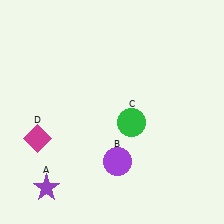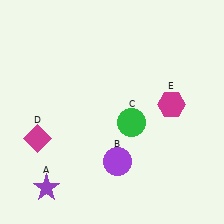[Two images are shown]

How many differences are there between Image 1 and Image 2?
There is 1 difference between the two images.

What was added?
A magenta hexagon (E) was added in Image 2.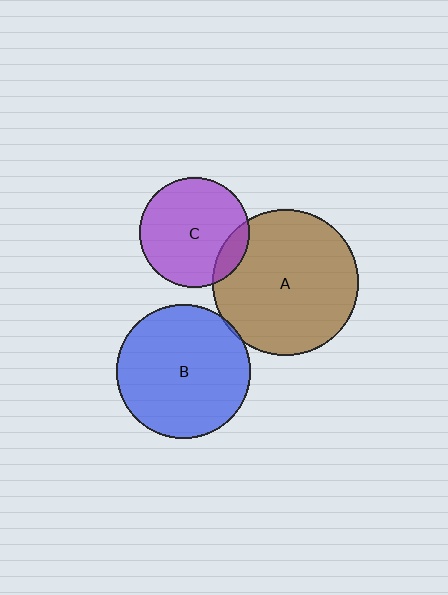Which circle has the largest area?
Circle A (brown).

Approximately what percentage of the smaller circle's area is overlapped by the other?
Approximately 15%.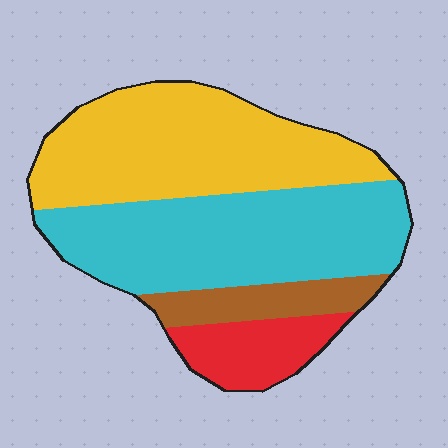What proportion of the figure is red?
Red covers about 10% of the figure.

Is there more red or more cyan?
Cyan.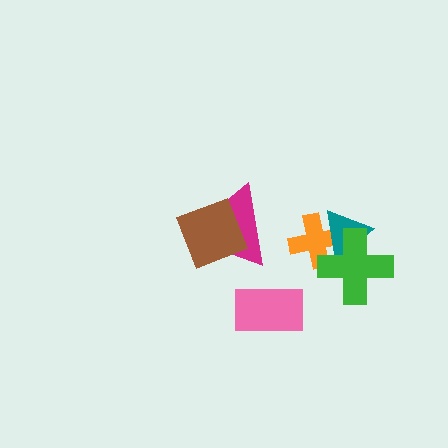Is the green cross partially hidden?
No, no other shape covers it.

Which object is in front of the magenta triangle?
The brown square is in front of the magenta triangle.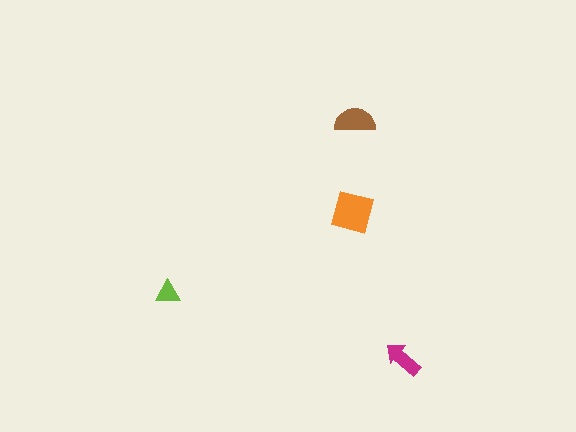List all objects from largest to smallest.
The orange square, the brown semicircle, the magenta arrow, the lime triangle.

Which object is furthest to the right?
The magenta arrow is rightmost.